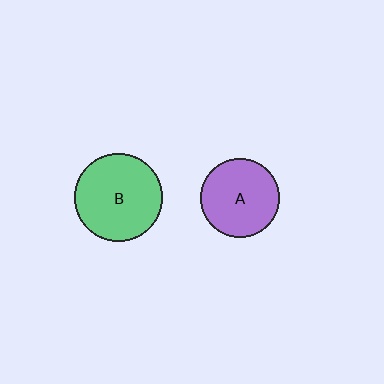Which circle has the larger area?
Circle B (green).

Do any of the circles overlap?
No, none of the circles overlap.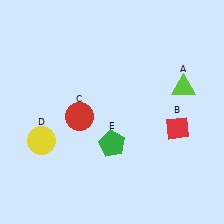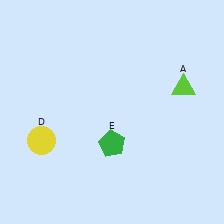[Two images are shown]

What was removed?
The red diamond (B), the red circle (C) were removed in Image 2.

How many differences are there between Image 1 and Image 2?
There are 2 differences between the two images.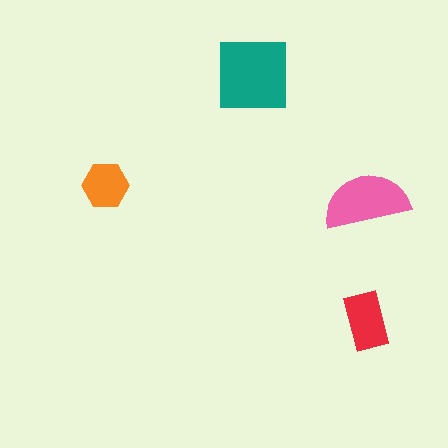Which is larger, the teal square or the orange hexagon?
The teal square.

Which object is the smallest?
The orange hexagon.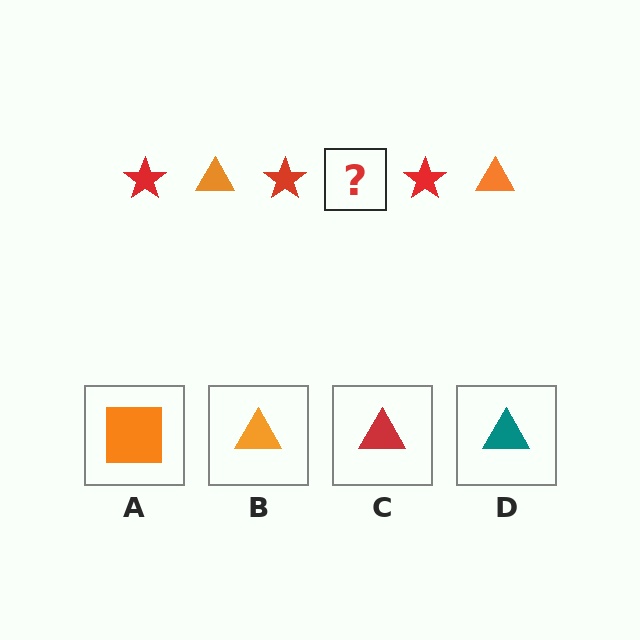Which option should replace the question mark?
Option B.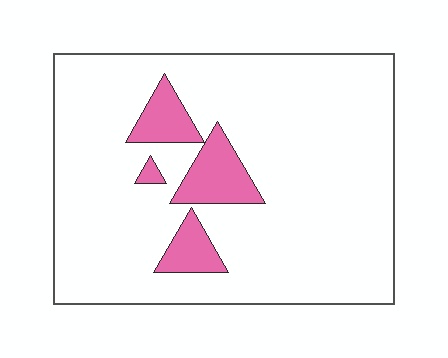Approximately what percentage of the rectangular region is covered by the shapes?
Approximately 10%.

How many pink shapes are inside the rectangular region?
4.